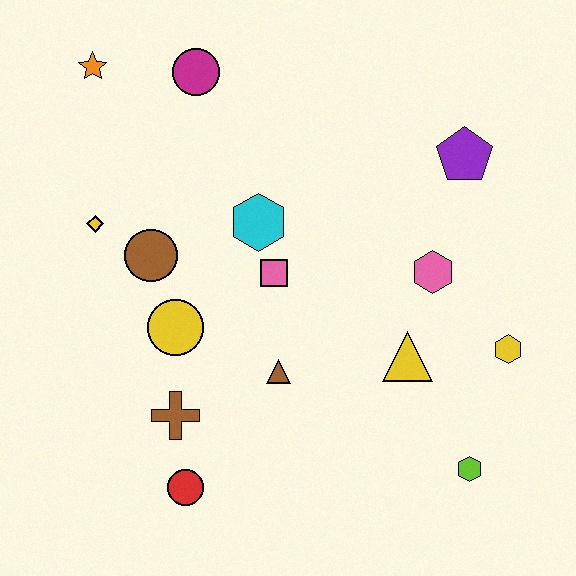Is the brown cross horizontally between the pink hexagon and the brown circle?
Yes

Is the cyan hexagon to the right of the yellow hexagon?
No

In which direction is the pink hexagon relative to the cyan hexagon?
The pink hexagon is to the right of the cyan hexagon.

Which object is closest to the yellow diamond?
The brown circle is closest to the yellow diamond.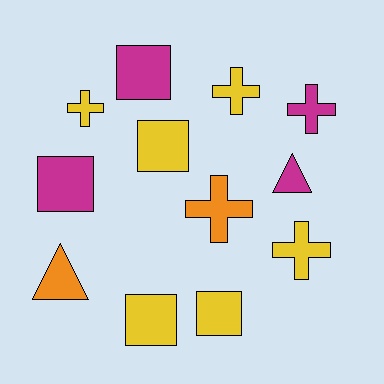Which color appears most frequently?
Yellow, with 6 objects.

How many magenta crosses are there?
There is 1 magenta cross.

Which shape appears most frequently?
Square, with 5 objects.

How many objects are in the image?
There are 12 objects.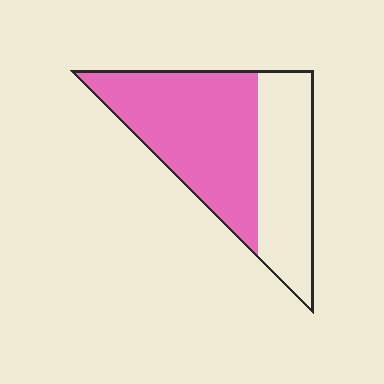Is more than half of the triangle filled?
Yes.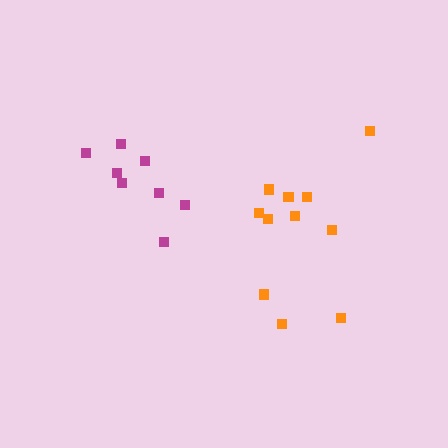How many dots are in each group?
Group 1: 11 dots, Group 2: 8 dots (19 total).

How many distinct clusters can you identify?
There are 2 distinct clusters.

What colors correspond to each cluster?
The clusters are colored: orange, magenta.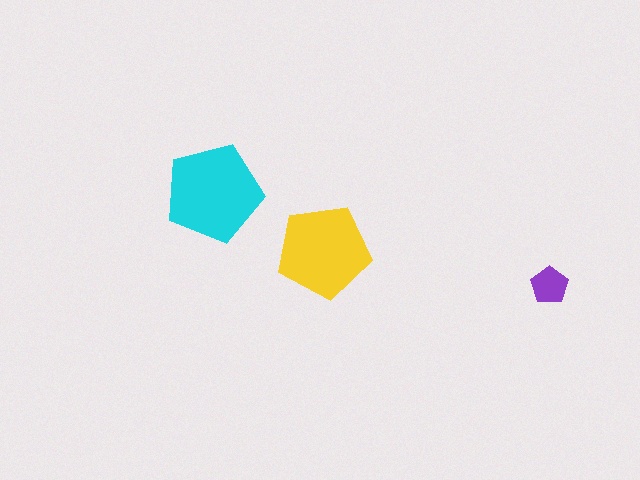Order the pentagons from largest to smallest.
the cyan one, the yellow one, the purple one.